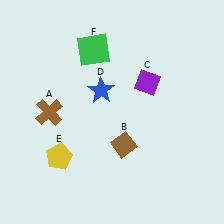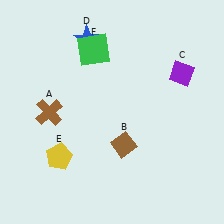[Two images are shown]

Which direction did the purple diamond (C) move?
The purple diamond (C) moved right.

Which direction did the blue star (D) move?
The blue star (D) moved up.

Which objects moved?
The objects that moved are: the purple diamond (C), the blue star (D).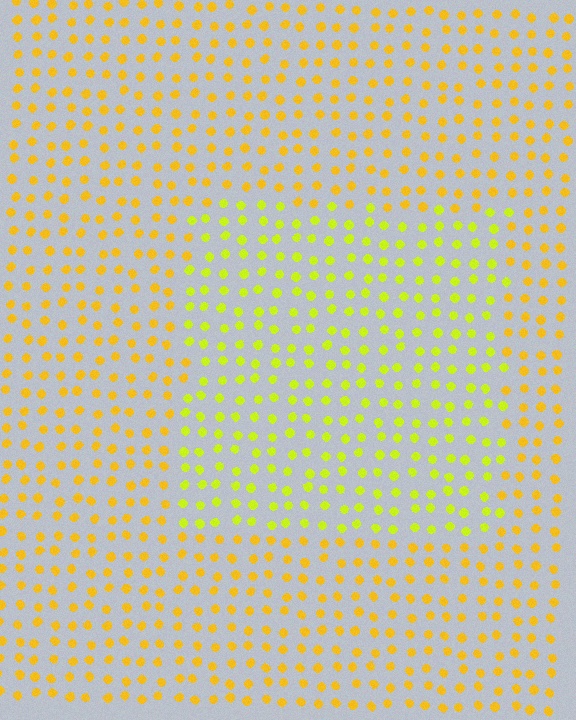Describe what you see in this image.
The image is filled with small yellow elements in a uniform arrangement. A rectangle-shaped region is visible where the elements are tinted to a slightly different hue, forming a subtle color boundary.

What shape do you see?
I see a rectangle.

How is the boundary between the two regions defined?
The boundary is defined purely by a slight shift in hue (about 27 degrees). Spacing, size, and orientation are identical on both sides.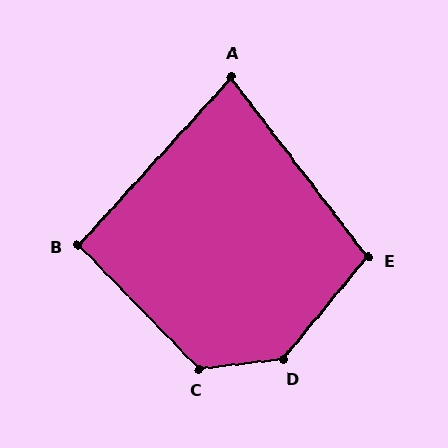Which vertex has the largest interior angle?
D, at approximately 137 degrees.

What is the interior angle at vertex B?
Approximately 93 degrees (approximately right).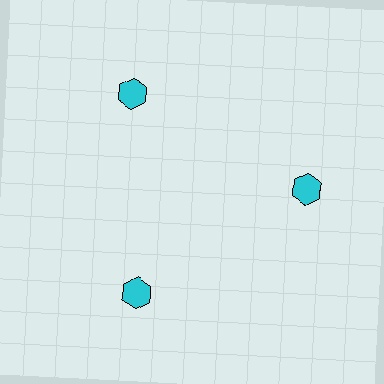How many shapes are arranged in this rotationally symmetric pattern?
There are 3 shapes, arranged in 3 groups of 1.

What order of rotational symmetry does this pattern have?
This pattern has 3-fold rotational symmetry.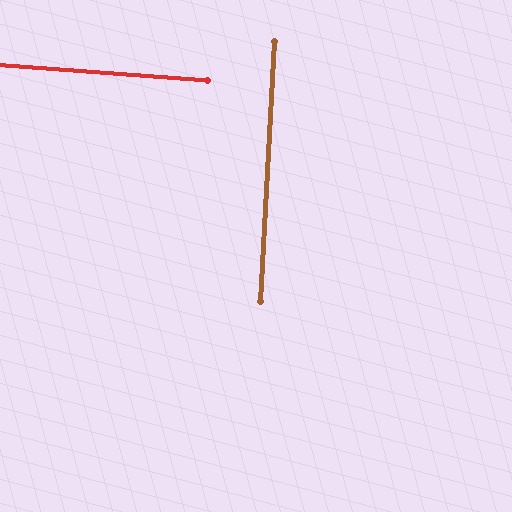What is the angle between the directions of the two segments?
Approximately 89 degrees.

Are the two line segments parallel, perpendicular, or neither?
Perpendicular — they meet at approximately 89°.